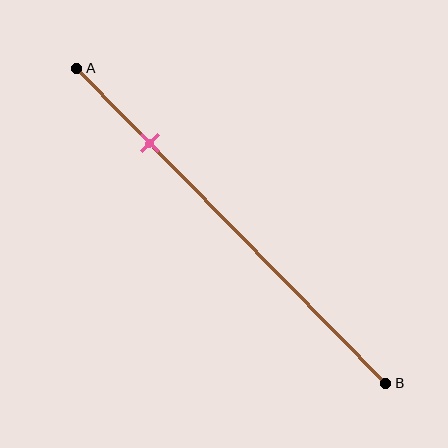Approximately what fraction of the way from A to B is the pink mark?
The pink mark is approximately 25% of the way from A to B.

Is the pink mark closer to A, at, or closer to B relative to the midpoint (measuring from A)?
The pink mark is closer to point A than the midpoint of segment AB.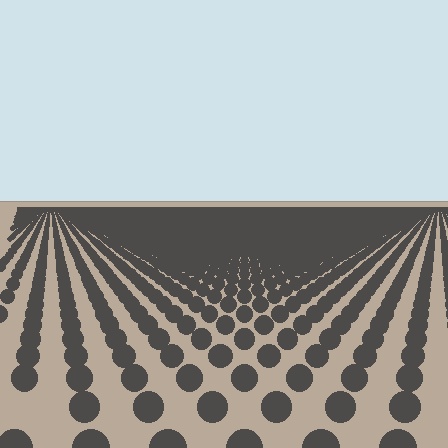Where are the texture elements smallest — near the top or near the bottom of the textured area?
Near the top.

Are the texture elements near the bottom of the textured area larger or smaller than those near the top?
Larger. Near the bottom, elements are closer to the viewer and appear at a bigger on-screen size.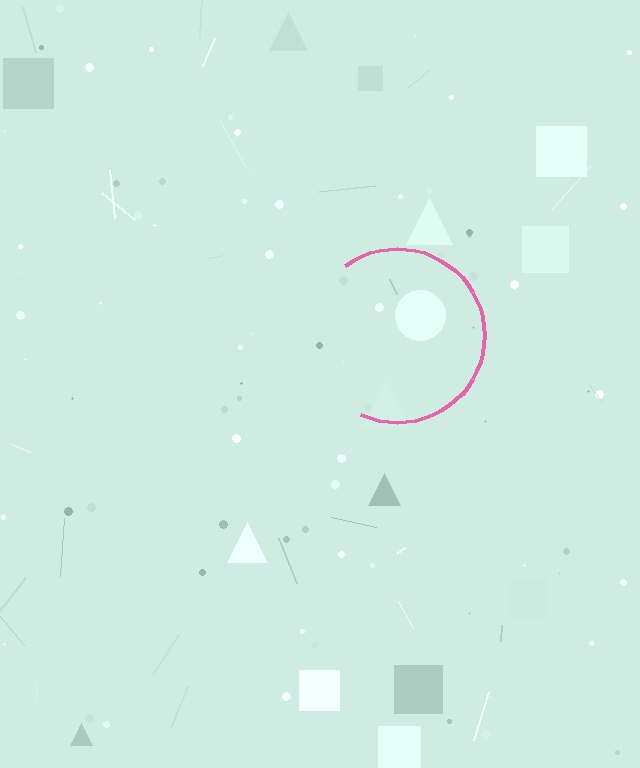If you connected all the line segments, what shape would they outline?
They would outline a circle.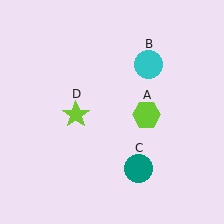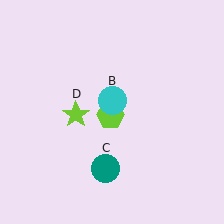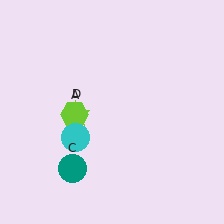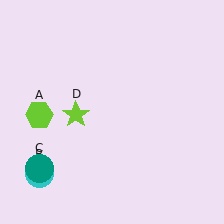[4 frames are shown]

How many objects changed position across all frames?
3 objects changed position: lime hexagon (object A), cyan circle (object B), teal circle (object C).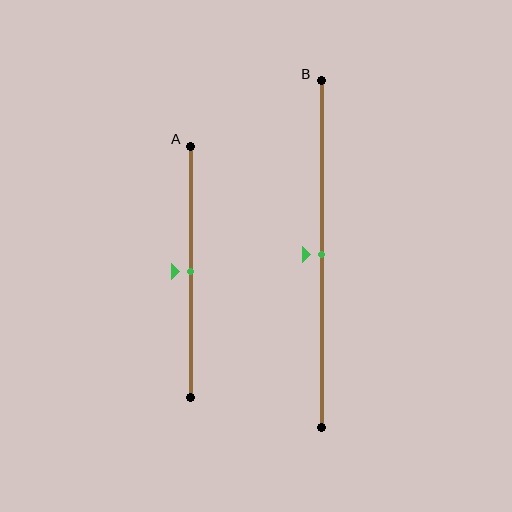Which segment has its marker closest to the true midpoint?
Segment A has its marker closest to the true midpoint.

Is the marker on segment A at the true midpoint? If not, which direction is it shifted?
Yes, the marker on segment A is at the true midpoint.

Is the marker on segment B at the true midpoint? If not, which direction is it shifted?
Yes, the marker on segment B is at the true midpoint.